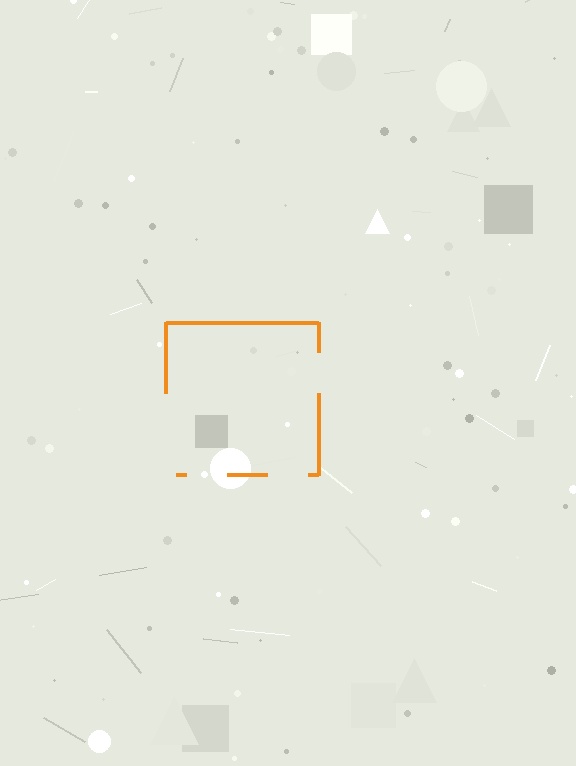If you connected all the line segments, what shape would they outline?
They would outline a square.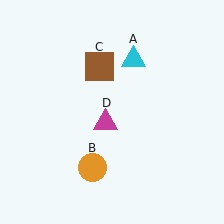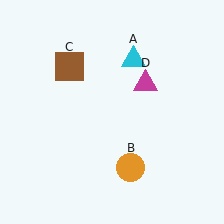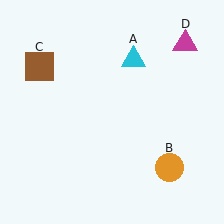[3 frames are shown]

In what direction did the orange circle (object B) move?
The orange circle (object B) moved right.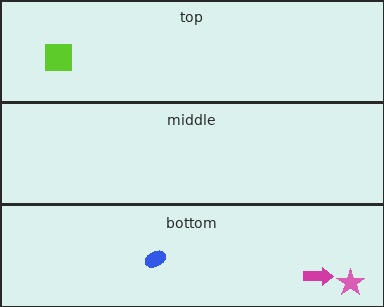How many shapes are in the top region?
1.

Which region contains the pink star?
The bottom region.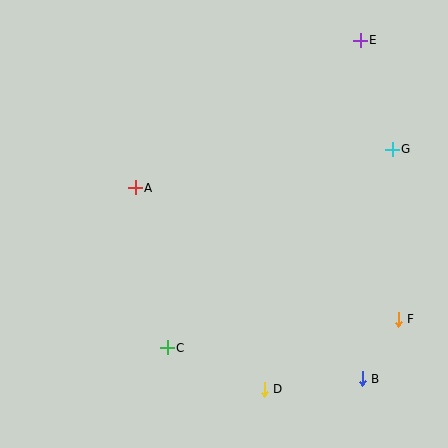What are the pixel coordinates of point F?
Point F is at (398, 319).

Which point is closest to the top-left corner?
Point A is closest to the top-left corner.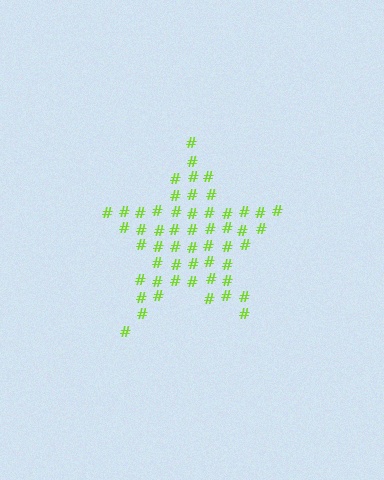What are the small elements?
The small elements are hash symbols.